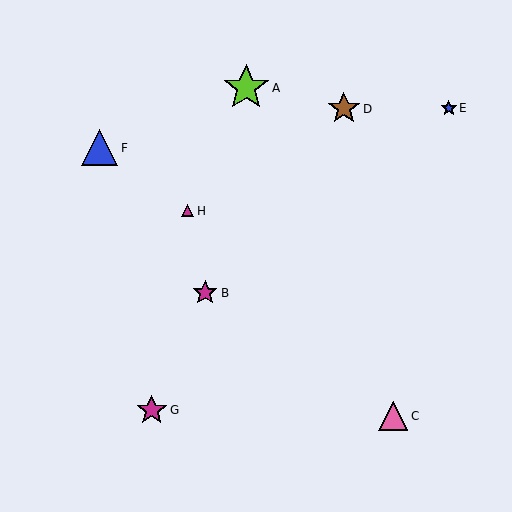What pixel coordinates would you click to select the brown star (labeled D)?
Click at (344, 109) to select the brown star D.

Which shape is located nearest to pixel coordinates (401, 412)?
The pink triangle (labeled C) at (393, 416) is nearest to that location.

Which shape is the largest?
The lime star (labeled A) is the largest.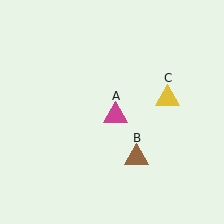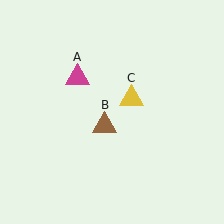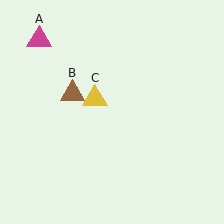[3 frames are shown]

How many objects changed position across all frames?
3 objects changed position: magenta triangle (object A), brown triangle (object B), yellow triangle (object C).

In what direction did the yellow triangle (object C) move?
The yellow triangle (object C) moved left.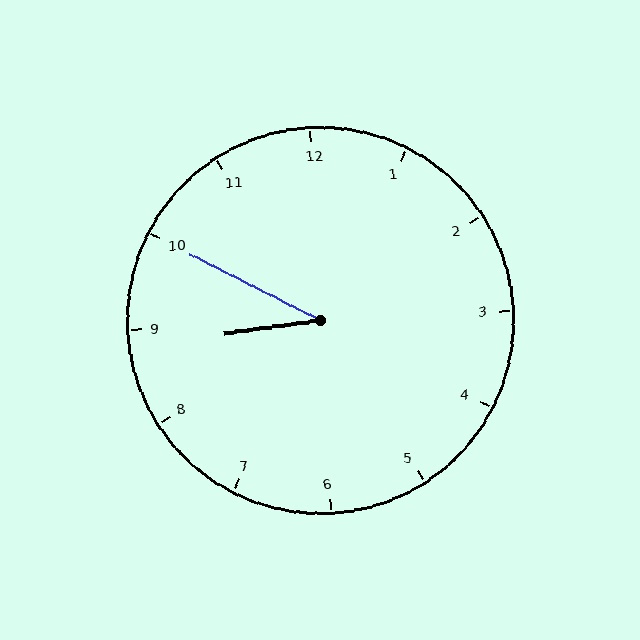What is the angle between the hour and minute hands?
Approximately 35 degrees.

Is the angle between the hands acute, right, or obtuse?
It is acute.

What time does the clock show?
8:50.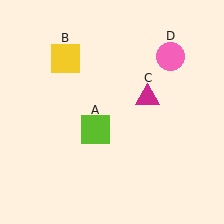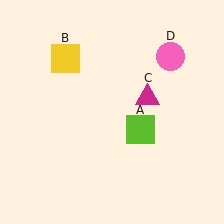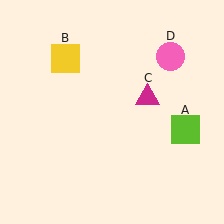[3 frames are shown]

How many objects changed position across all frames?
1 object changed position: lime square (object A).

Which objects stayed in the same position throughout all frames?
Yellow square (object B) and magenta triangle (object C) and pink circle (object D) remained stationary.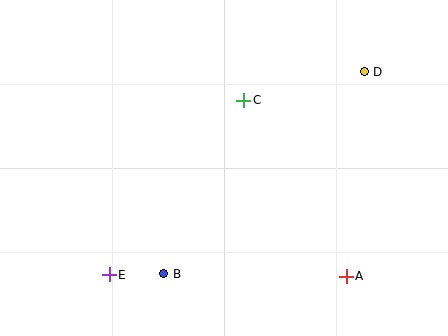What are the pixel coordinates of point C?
Point C is at (244, 100).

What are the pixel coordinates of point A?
Point A is at (346, 276).